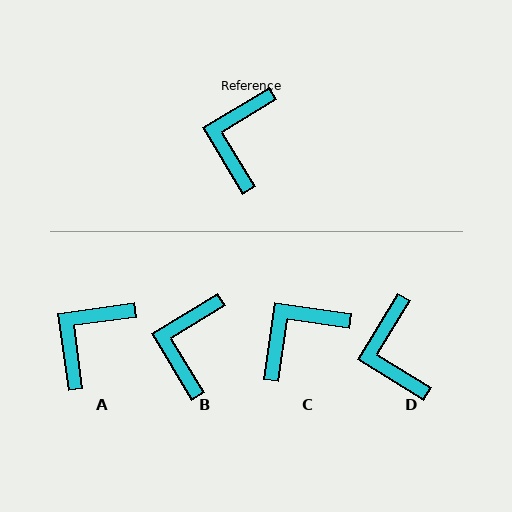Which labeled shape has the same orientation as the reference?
B.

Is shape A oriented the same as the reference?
No, it is off by about 24 degrees.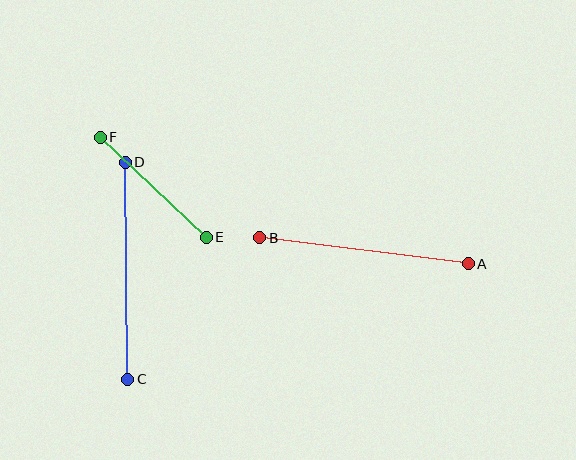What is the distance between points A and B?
The distance is approximately 210 pixels.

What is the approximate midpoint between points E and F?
The midpoint is at approximately (153, 187) pixels.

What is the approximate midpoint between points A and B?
The midpoint is at approximately (364, 251) pixels.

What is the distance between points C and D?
The distance is approximately 217 pixels.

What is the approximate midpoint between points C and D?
The midpoint is at approximately (126, 271) pixels.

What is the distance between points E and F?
The distance is approximately 146 pixels.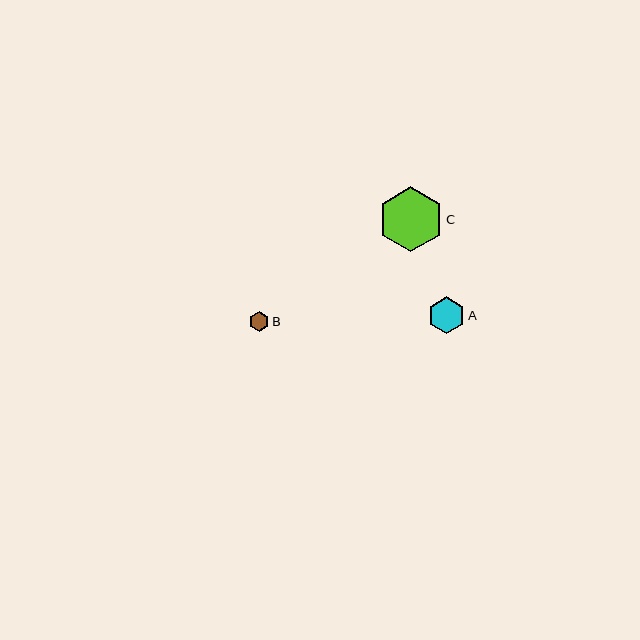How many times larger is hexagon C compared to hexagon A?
Hexagon C is approximately 1.8 times the size of hexagon A.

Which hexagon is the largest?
Hexagon C is the largest with a size of approximately 65 pixels.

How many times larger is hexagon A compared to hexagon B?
Hexagon A is approximately 1.8 times the size of hexagon B.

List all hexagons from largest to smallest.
From largest to smallest: C, A, B.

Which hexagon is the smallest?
Hexagon B is the smallest with a size of approximately 20 pixels.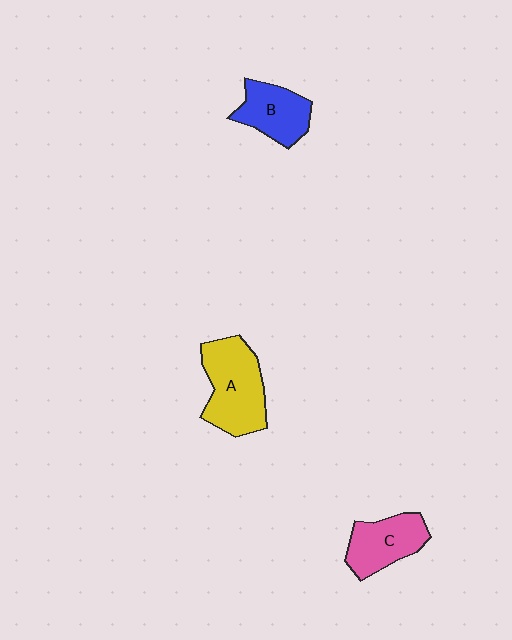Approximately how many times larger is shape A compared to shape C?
Approximately 1.4 times.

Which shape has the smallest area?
Shape B (blue).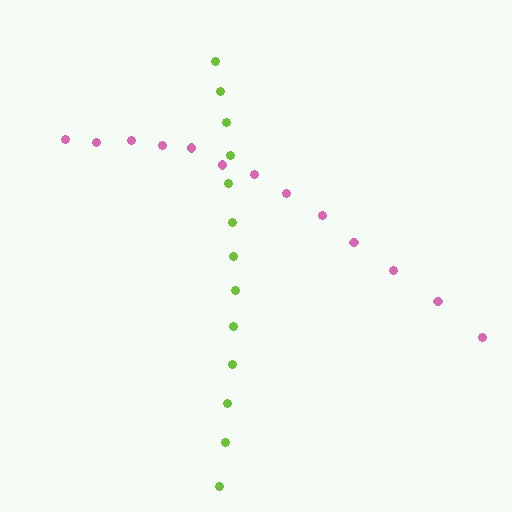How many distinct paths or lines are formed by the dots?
There are 2 distinct paths.